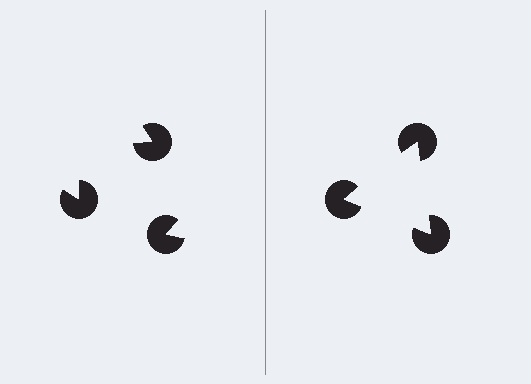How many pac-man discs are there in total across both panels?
6 — 3 on each side.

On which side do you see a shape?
An illusory triangle appears on the right side. On the left side the wedge cuts are rotated, so no coherent shape forms.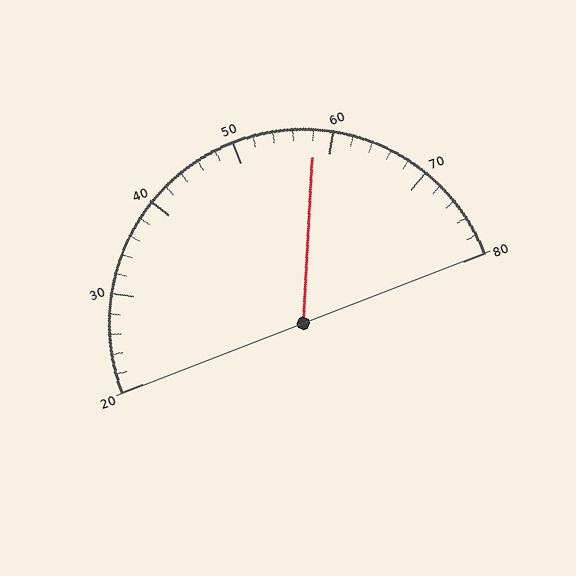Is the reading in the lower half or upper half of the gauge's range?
The reading is in the upper half of the range (20 to 80).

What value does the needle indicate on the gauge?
The needle indicates approximately 58.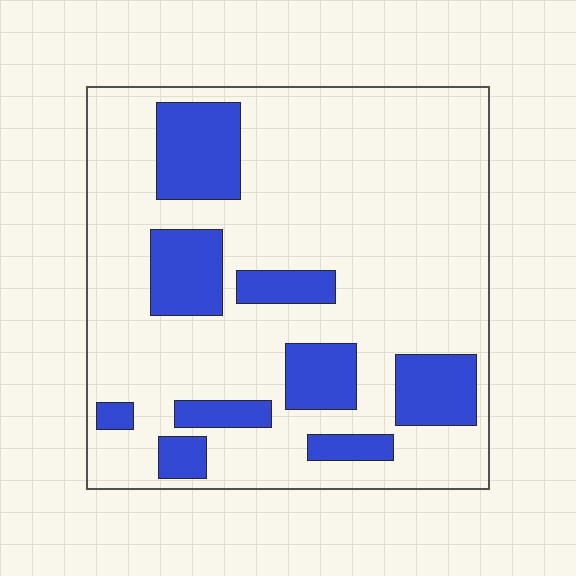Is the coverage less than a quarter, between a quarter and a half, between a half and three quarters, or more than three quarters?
Less than a quarter.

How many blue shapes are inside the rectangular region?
9.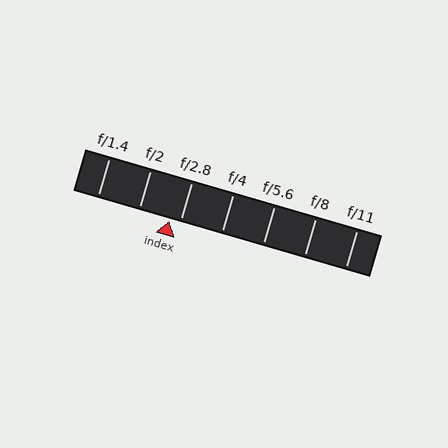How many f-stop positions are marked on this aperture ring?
There are 7 f-stop positions marked.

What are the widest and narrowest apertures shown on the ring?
The widest aperture shown is f/1.4 and the narrowest is f/11.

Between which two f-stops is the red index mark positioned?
The index mark is between f/2 and f/2.8.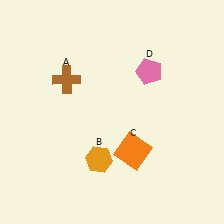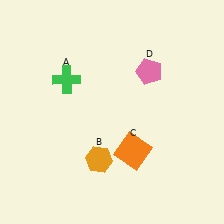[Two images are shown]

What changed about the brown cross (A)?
In Image 1, A is brown. In Image 2, it changed to green.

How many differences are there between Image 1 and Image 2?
There is 1 difference between the two images.